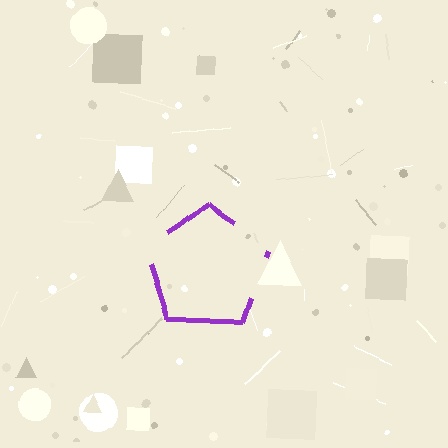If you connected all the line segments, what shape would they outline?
They would outline a pentagon.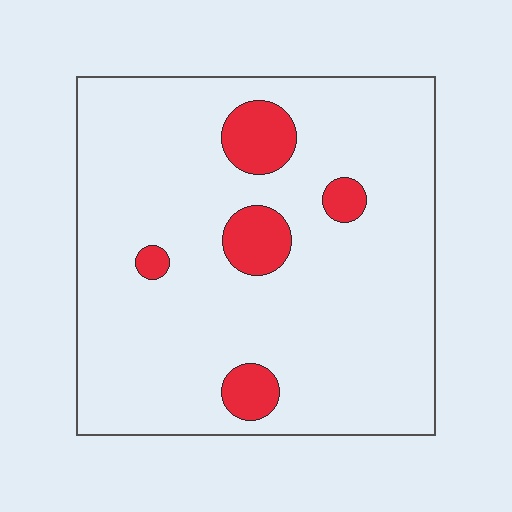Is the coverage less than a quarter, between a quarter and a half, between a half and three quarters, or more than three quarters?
Less than a quarter.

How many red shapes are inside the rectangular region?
5.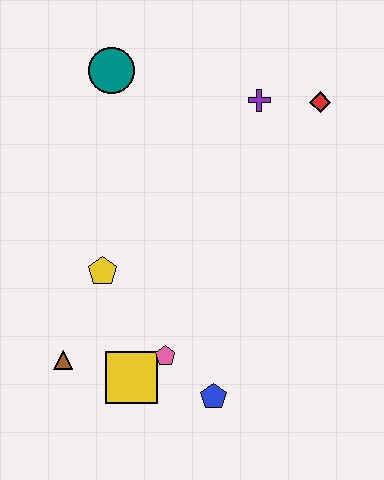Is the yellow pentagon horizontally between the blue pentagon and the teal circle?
No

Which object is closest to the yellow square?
The pink pentagon is closest to the yellow square.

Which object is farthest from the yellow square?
The red diamond is farthest from the yellow square.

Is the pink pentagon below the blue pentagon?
No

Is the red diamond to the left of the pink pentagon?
No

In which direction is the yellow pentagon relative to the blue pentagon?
The yellow pentagon is above the blue pentagon.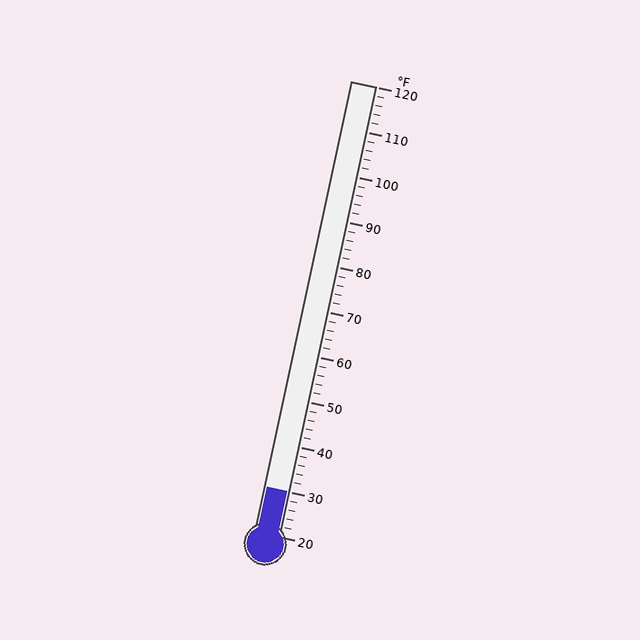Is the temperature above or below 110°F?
The temperature is below 110°F.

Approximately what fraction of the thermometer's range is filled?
The thermometer is filled to approximately 10% of its range.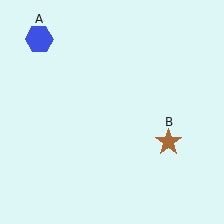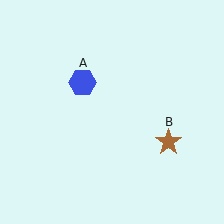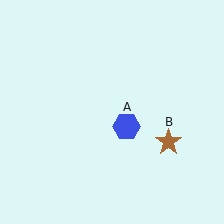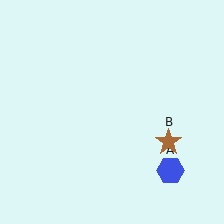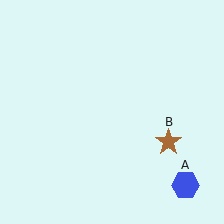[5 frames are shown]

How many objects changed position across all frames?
1 object changed position: blue hexagon (object A).